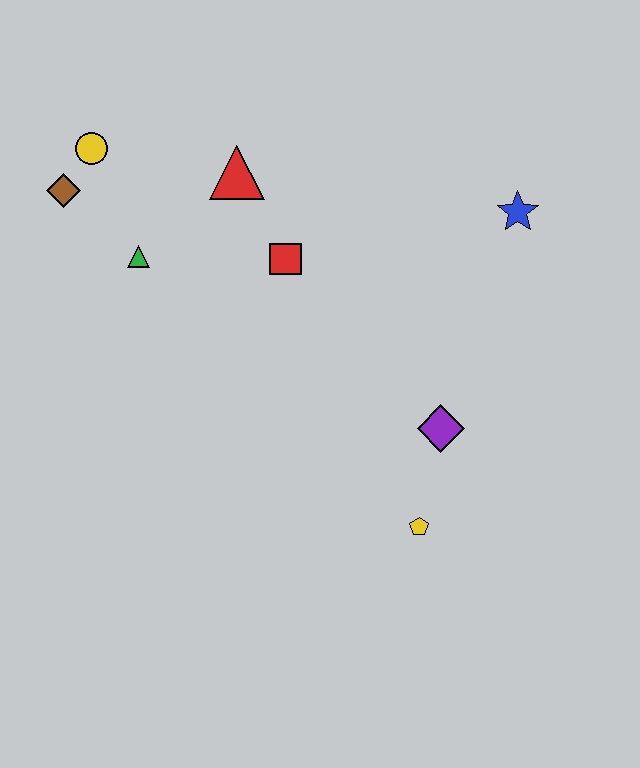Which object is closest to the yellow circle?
The brown diamond is closest to the yellow circle.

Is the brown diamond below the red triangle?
Yes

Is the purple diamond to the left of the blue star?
Yes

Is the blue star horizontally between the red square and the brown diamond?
No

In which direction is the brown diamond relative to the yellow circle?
The brown diamond is below the yellow circle.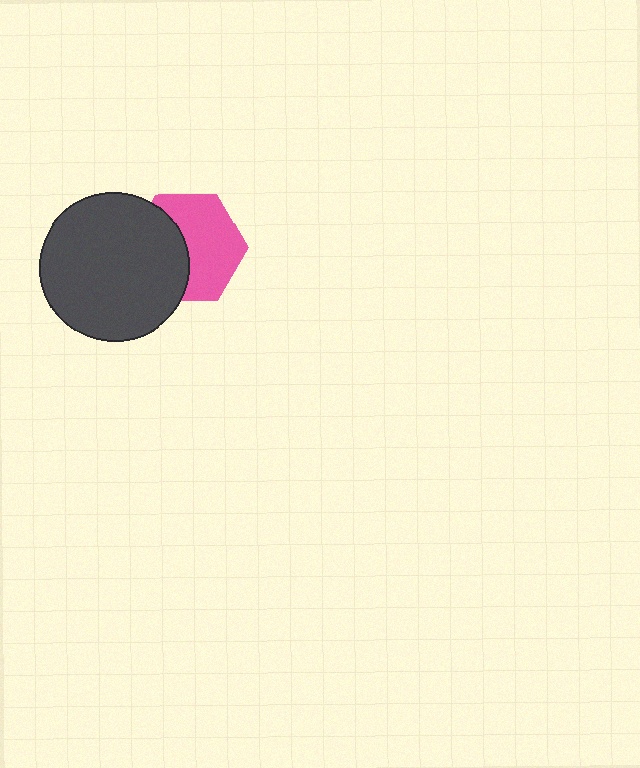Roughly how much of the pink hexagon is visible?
About half of it is visible (roughly 58%).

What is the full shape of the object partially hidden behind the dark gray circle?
The partially hidden object is a pink hexagon.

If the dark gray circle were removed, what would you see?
You would see the complete pink hexagon.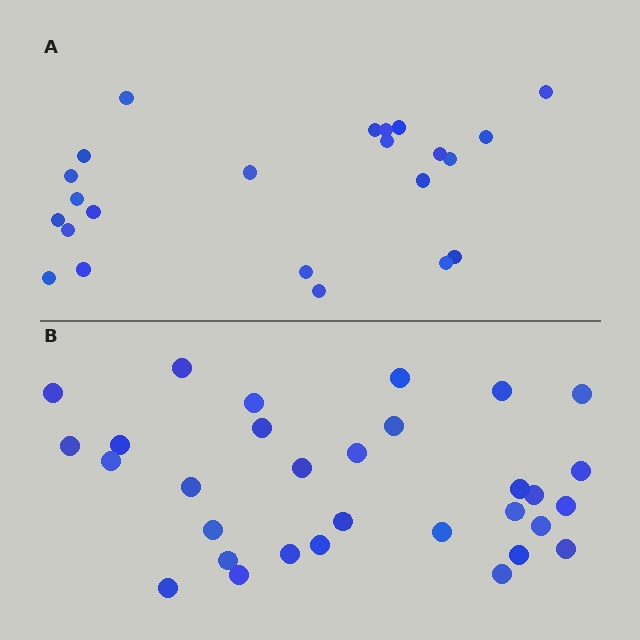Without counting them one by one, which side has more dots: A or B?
Region B (the bottom region) has more dots.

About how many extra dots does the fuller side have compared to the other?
Region B has roughly 8 or so more dots than region A.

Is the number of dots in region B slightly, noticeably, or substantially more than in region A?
Region B has noticeably more, but not dramatically so. The ratio is roughly 1.3 to 1.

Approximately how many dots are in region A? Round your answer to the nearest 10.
About 20 dots. (The exact count is 23, which rounds to 20.)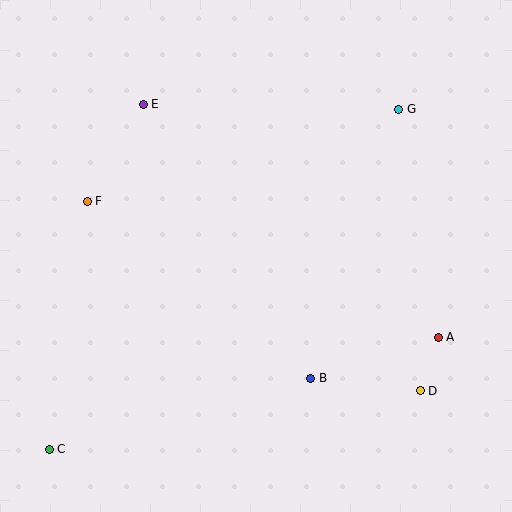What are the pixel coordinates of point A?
Point A is at (438, 337).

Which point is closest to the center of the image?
Point B at (311, 378) is closest to the center.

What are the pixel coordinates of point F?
Point F is at (87, 201).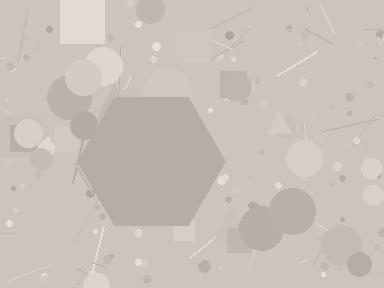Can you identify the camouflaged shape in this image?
The camouflaged shape is a hexagon.